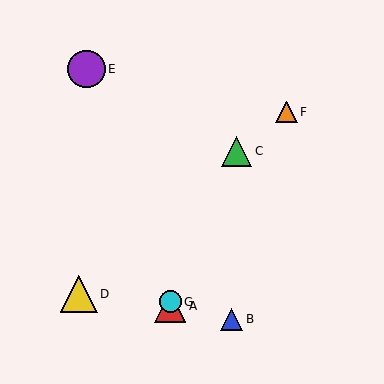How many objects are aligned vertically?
2 objects (A, G) are aligned vertically.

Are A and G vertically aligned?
Yes, both are at x≈170.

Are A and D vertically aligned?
No, A is at x≈170 and D is at x≈79.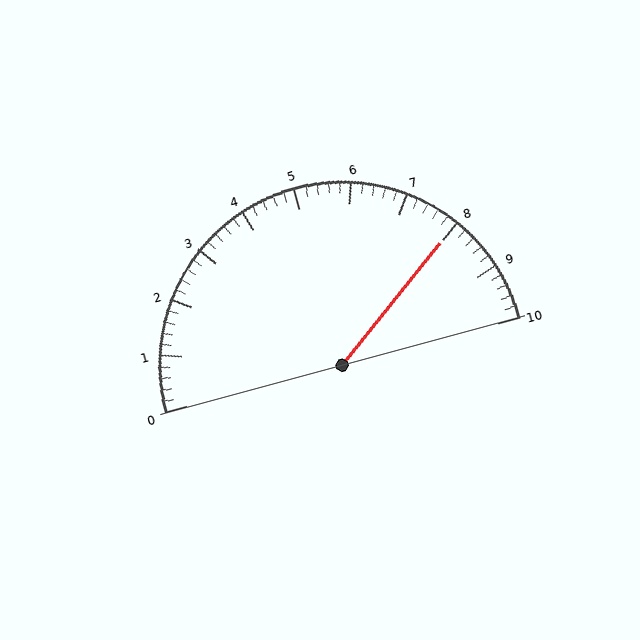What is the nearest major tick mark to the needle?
The nearest major tick mark is 8.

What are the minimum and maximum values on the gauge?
The gauge ranges from 0 to 10.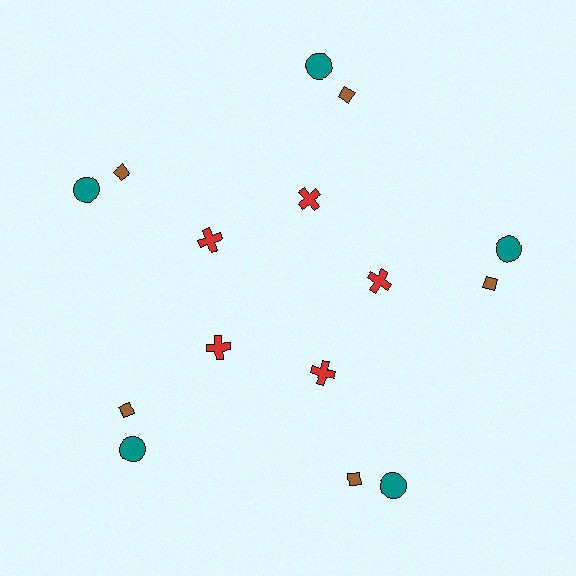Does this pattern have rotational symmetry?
Yes, this pattern has 5-fold rotational symmetry. It looks the same after rotating 72 degrees around the center.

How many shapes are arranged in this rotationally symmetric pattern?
There are 15 shapes, arranged in 5 groups of 3.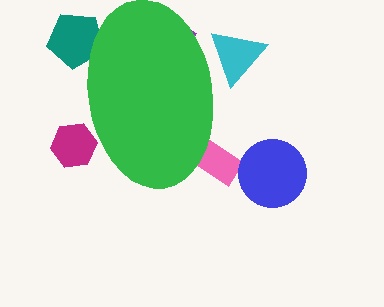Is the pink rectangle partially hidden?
Yes, the pink rectangle is partially hidden behind the green ellipse.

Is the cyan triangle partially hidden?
Yes, the cyan triangle is partially hidden behind the green ellipse.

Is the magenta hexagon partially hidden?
Yes, the magenta hexagon is partially hidden behind the green ellipse.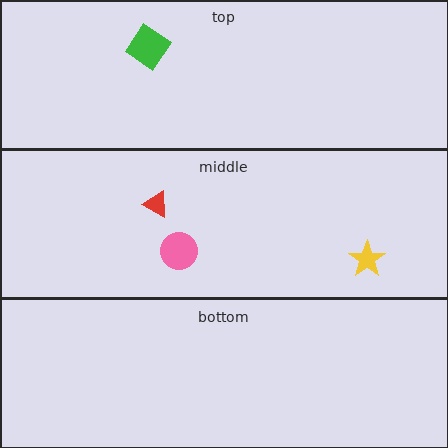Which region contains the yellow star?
The middle region.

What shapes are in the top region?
The green diamond.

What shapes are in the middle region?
The pink circle, the red triangle, the yellow star.